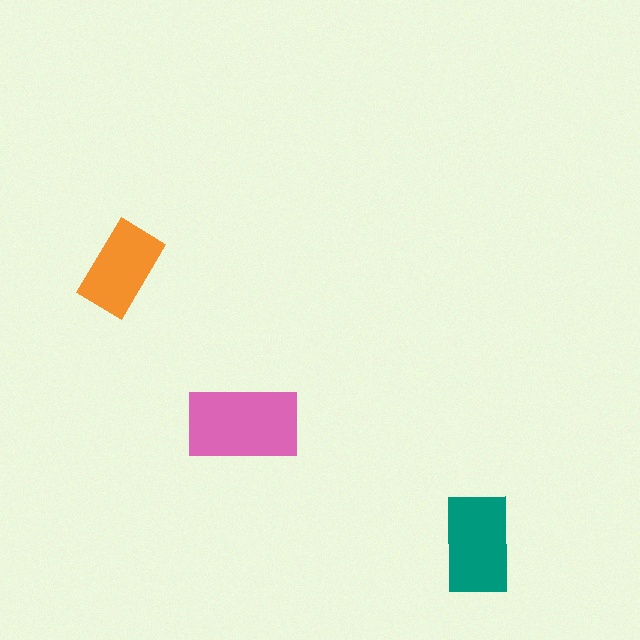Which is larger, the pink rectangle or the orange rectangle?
The pink one.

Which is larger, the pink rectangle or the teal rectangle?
The pink one.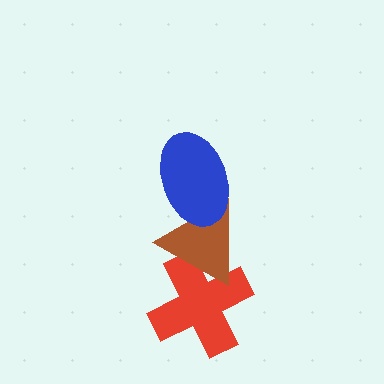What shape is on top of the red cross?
The brown triangle is on top of the red cross.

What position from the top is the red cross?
The red cross is 3rd from the top.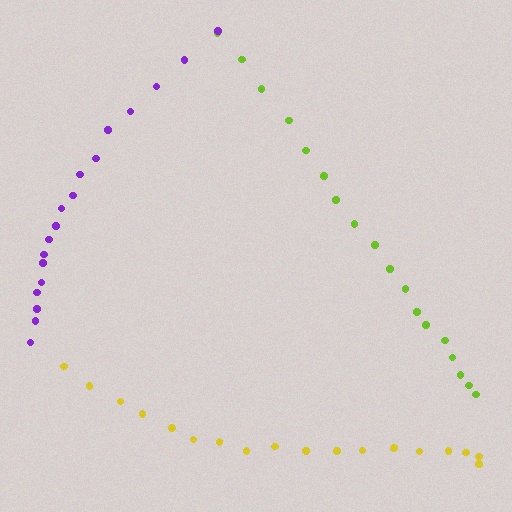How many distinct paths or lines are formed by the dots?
There are 3 distinct paths.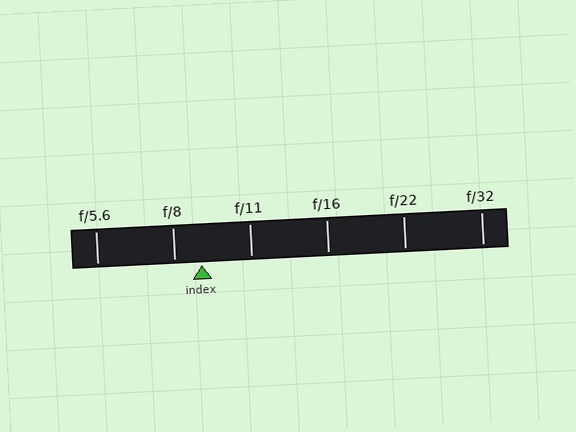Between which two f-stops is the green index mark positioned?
The index mark is between f/8 and f/11.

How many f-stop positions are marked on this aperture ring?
There are 6 f-stop positions marked.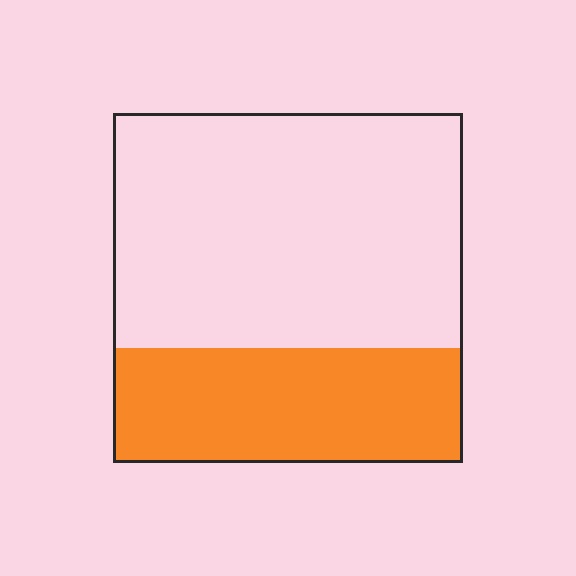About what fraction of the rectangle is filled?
About one third (1/3).